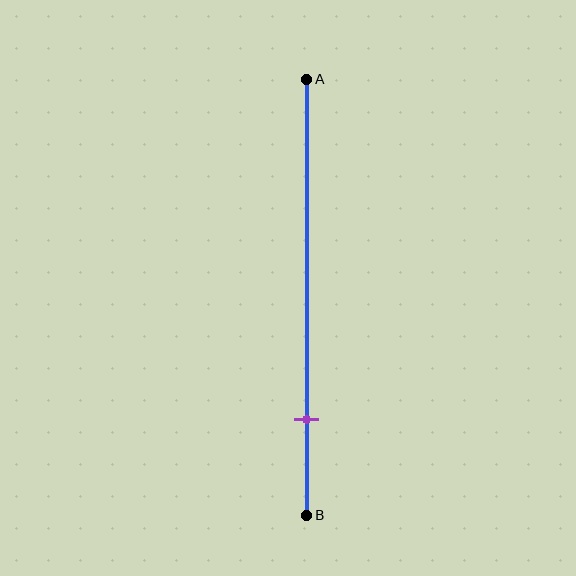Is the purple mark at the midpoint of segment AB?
No, the mark is at about 80% from A, not at the 50% midpoint.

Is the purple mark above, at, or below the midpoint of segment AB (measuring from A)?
The purple mark is below the midpoint of segment AB.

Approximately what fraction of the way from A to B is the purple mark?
The purple mark is approximately 80% of the way from A to B.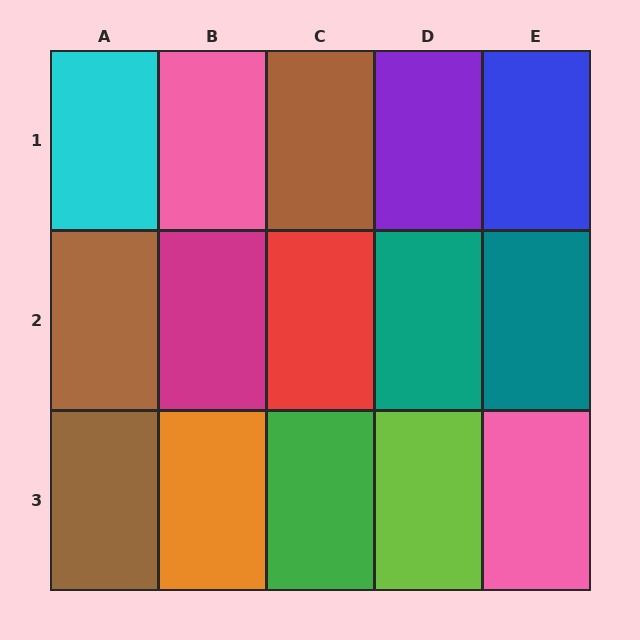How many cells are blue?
1 cell is blue.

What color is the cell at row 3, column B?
Orange.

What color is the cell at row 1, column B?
Pink.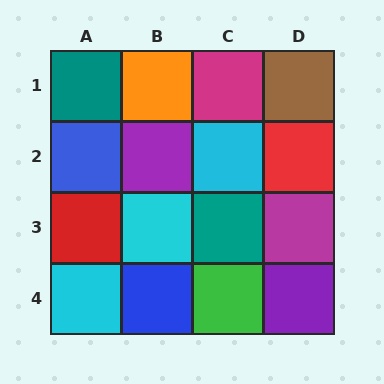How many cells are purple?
2 cells are purple.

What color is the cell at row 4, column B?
Blue.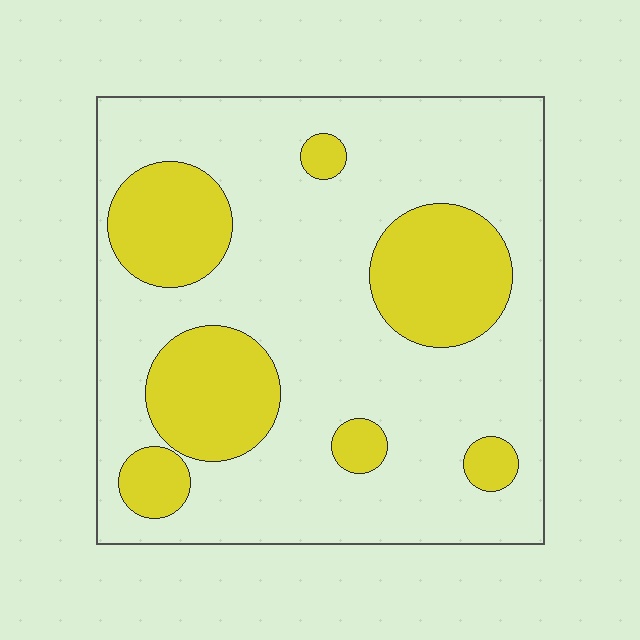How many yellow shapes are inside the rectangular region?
7.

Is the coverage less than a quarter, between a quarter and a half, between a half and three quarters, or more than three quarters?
Between a quarter and a half.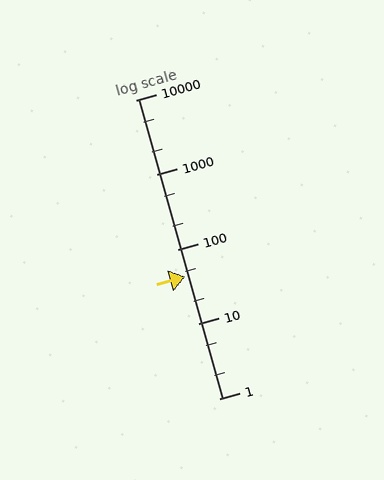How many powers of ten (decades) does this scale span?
The scale spans 4 decades, from 1 to 10000.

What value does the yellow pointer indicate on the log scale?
The pointer indicates approximately 43.